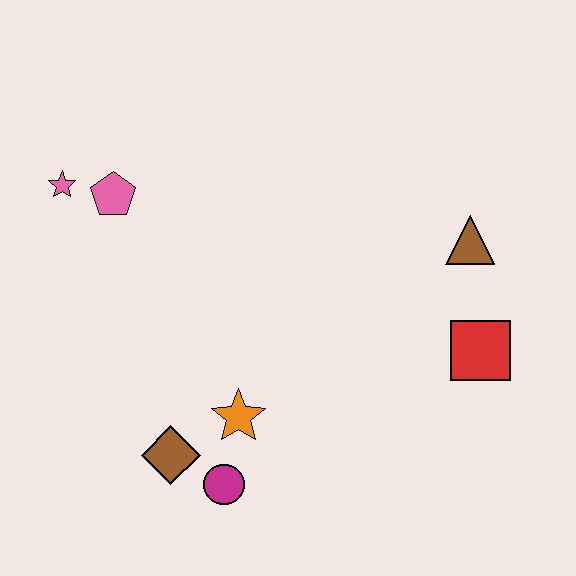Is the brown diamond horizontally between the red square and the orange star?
No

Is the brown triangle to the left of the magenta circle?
No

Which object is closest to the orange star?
The magenta circle is closest to the orange star.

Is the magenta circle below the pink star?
Yes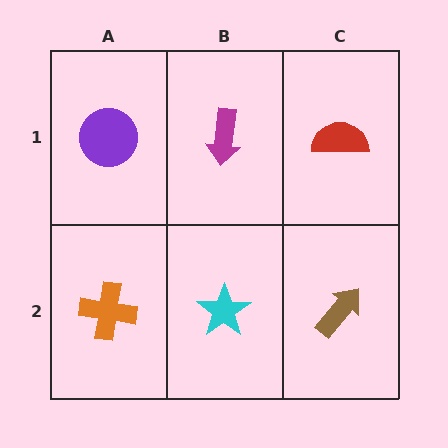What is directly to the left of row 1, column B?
A purple circle.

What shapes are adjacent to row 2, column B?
A magenta arrow (row 1, column B), an orange cross (row 2, column A), a brown arrow (row 2, column C).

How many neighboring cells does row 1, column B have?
3.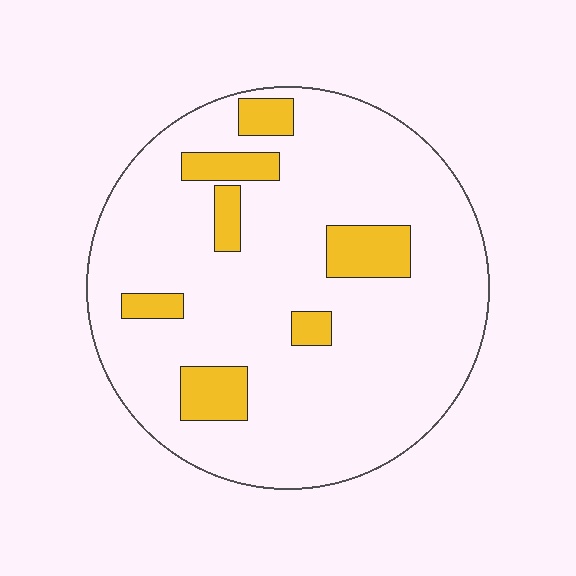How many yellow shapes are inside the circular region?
7.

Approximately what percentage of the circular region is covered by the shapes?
Approximately 15%.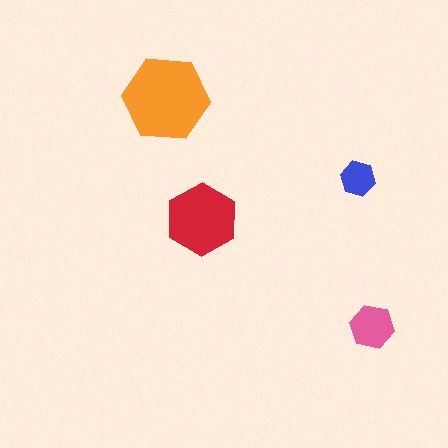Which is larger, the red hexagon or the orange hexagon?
The orange one.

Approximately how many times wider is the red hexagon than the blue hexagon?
About 2 times wider.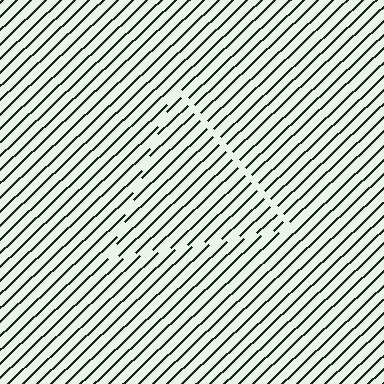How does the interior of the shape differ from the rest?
The interior of the shape contains the same grating, shifted by half a period — the contour is defined by the phase discontinuity where line-ends from the inner and outer gratings abut.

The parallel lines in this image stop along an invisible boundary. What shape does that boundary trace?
An illusory triangle. The interior of the shape contains the same grating, shifted by half a period — the contour is defined by the phase discontinuity where line-ends from the inner and outer gratings abut.